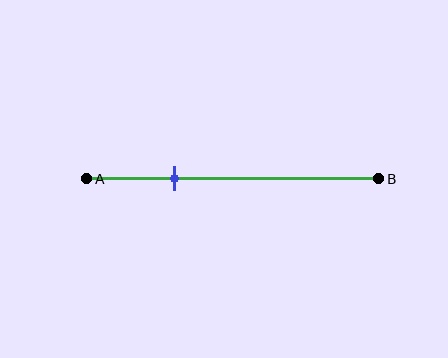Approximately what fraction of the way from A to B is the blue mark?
The blue mark is approximately 30% of the way from A to B.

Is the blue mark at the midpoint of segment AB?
No, the mark is at about 30% from A, not at the 50% midpoint.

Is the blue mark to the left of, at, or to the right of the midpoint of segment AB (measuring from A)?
The blue mark is to the left of the midpoint of segment AB.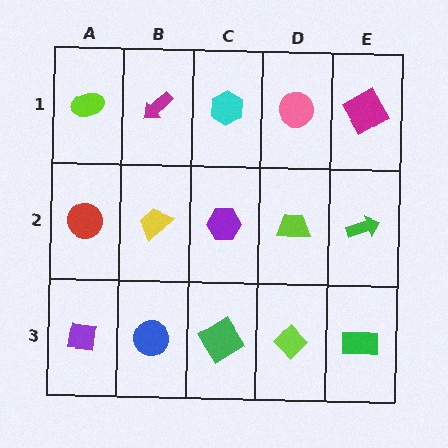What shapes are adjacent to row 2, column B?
A magenta arrow (row 1, column B), a blue circle (row 3, column B), a red circle (row 2, column A), a purple hexagon (row 2, column C).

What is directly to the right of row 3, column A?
A blue circle.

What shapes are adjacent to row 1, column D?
A lime trapezoid (row 2, column D), a cyan hexagon (row 1, column C), a magenta square (row 1, column E).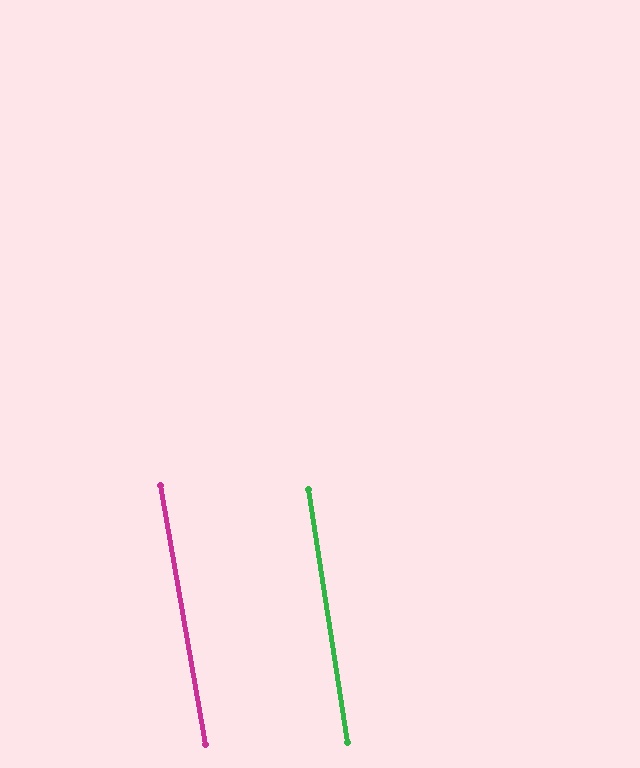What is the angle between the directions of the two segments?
Approximately 1 degree.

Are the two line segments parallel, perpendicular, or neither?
Parallel — their directions differ by only 1.2°.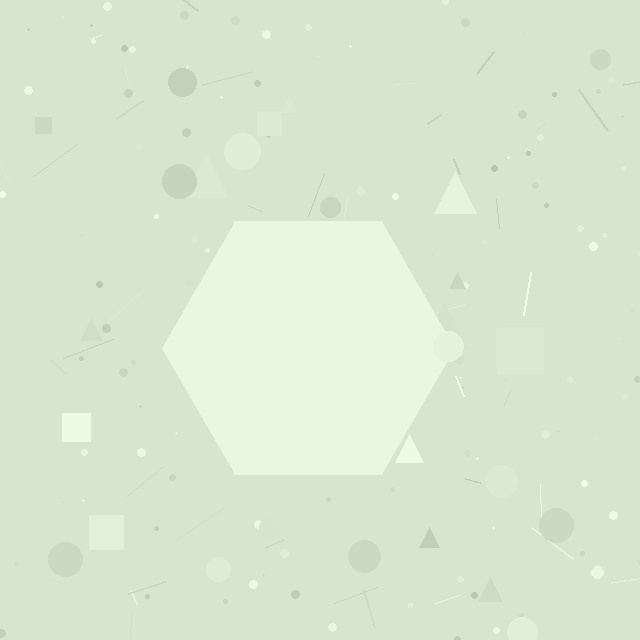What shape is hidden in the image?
A hexagon is hidden in the image.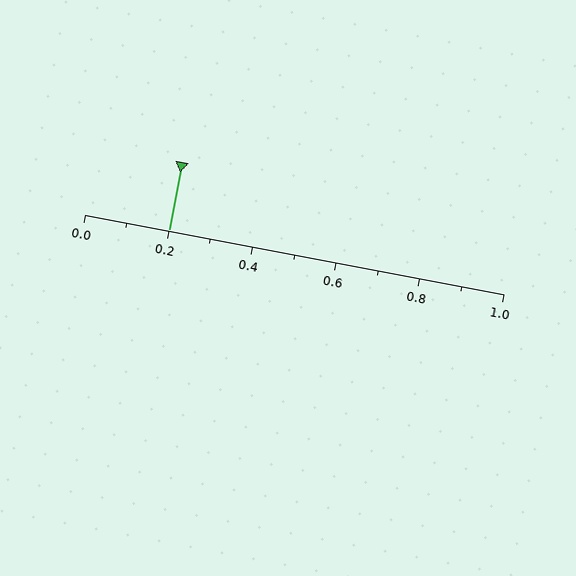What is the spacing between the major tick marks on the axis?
The major ticks are spaced 0.2 apart.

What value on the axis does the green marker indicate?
The marker indicates approximately 0.2.